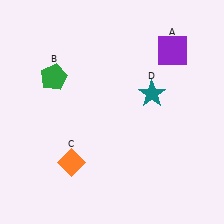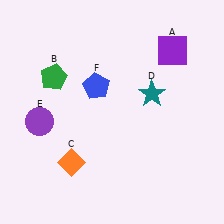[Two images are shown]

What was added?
A purple circle (E), a blue pentagon (F) were added in Image 2.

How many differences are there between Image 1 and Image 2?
There are 2 differences between the two images.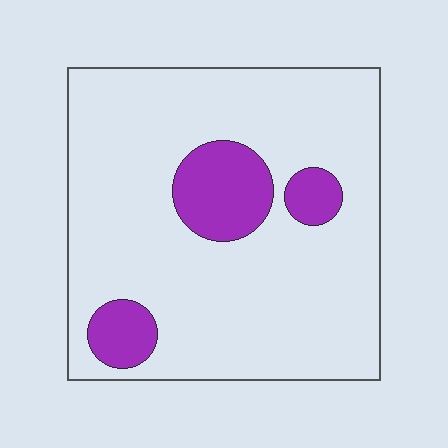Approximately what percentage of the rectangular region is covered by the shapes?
Approximately 15%.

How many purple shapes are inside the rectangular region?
3.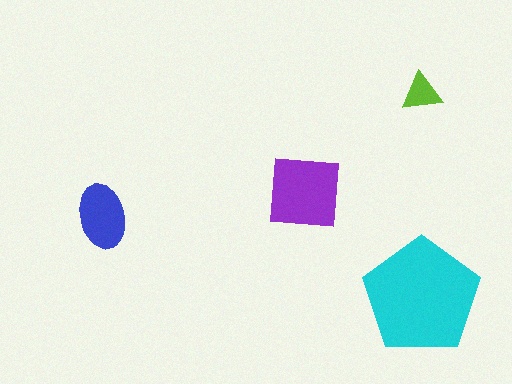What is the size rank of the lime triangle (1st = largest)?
4th.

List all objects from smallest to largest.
The lime triangle, the blue ellipse, the purple square, the cyan pentagon.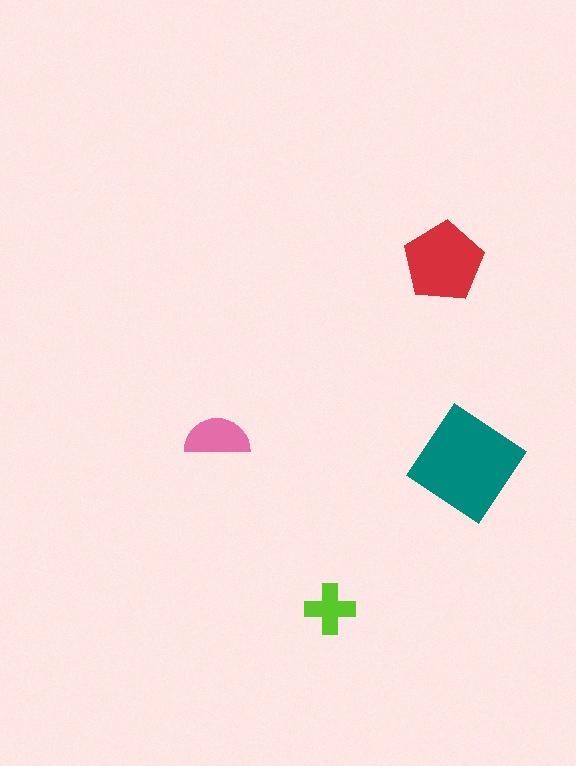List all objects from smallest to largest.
The lime cross, the pink semicircle, the red pentagon, the teal diamond.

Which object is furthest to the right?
The teal diamond is rightmost.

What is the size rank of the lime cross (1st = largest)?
4th.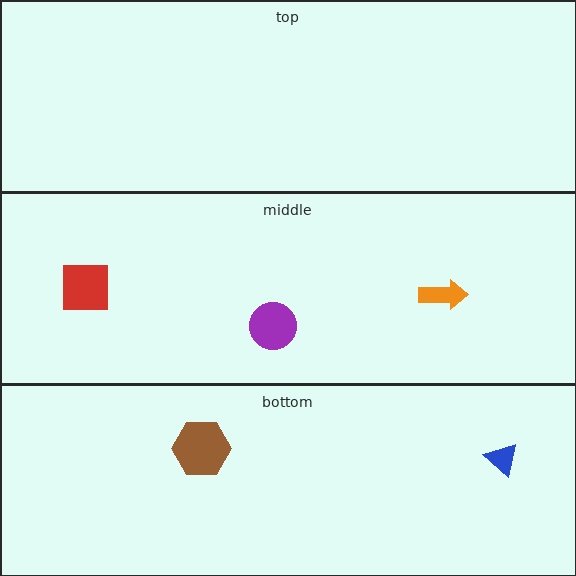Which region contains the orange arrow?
The middle region.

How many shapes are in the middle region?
3.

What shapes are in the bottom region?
The blue triangle, the brown hexagon.